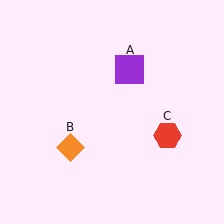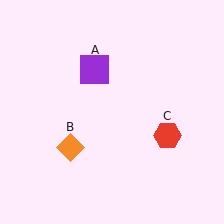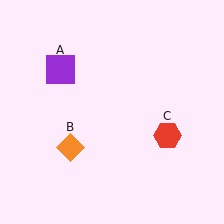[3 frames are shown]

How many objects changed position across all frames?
1 object changed position: purple square (object A).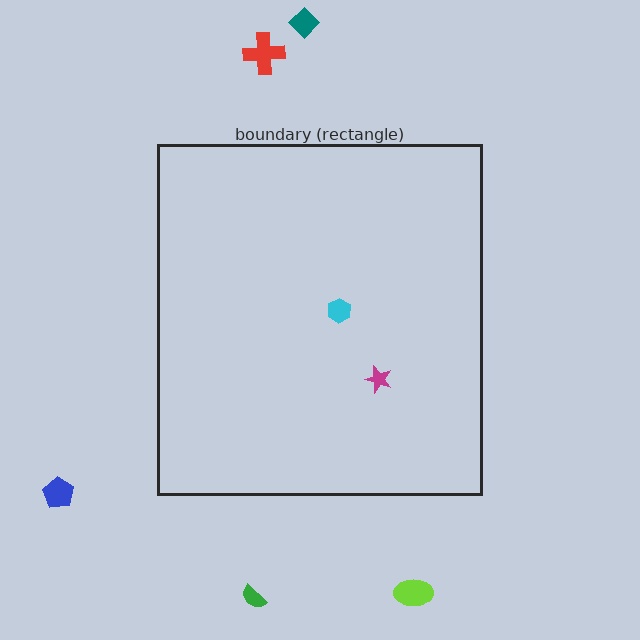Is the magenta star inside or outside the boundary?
Inside.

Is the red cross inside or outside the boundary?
Outside.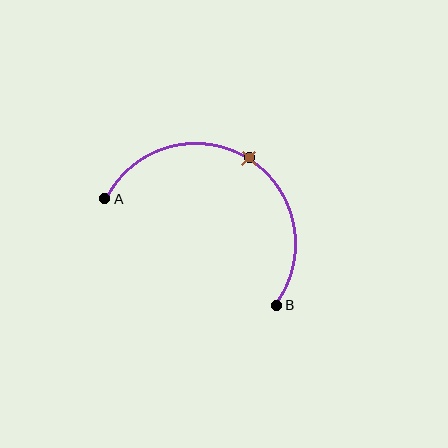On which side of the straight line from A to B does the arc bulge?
The arc bulges above the straight line connecting A and B.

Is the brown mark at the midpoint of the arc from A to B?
Yes. The brown mark lies on the arc at equal arc-length from both A and B — it is the arc midpoint.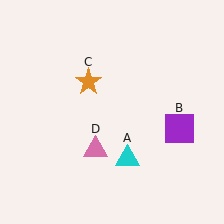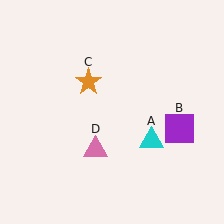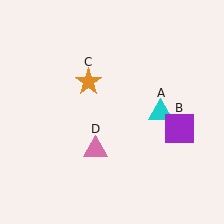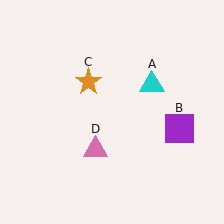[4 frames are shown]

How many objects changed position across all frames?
1 object changed position: cyan triangle (object A).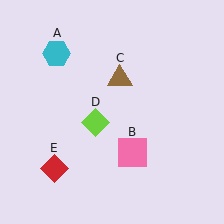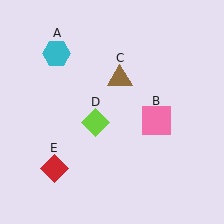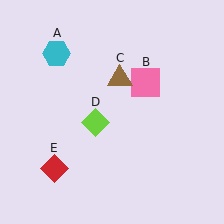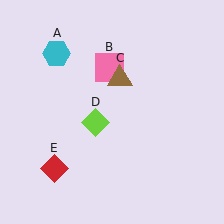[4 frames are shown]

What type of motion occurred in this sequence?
The pink square (object B) rotated counterclockwise around the center of the scene.